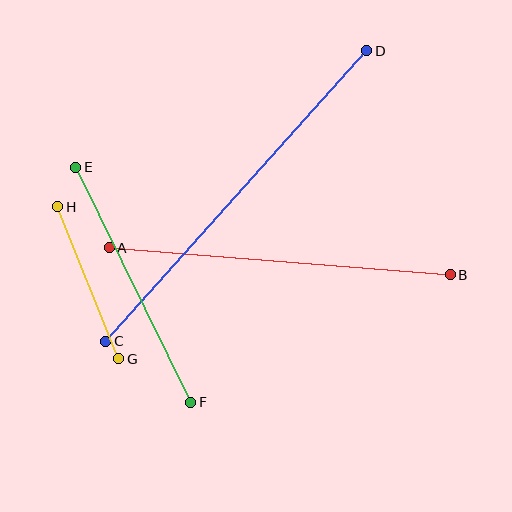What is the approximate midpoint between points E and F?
The midpoint is at approximately (133, 285) pixels.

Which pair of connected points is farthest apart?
Points C and D are farthest apart.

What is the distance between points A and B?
The distance is approximately 342 pixels.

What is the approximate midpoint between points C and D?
The midpoint is at approximately (236, 196) pixels.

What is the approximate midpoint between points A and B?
The midpoint is at approximately (280, 261) pixels.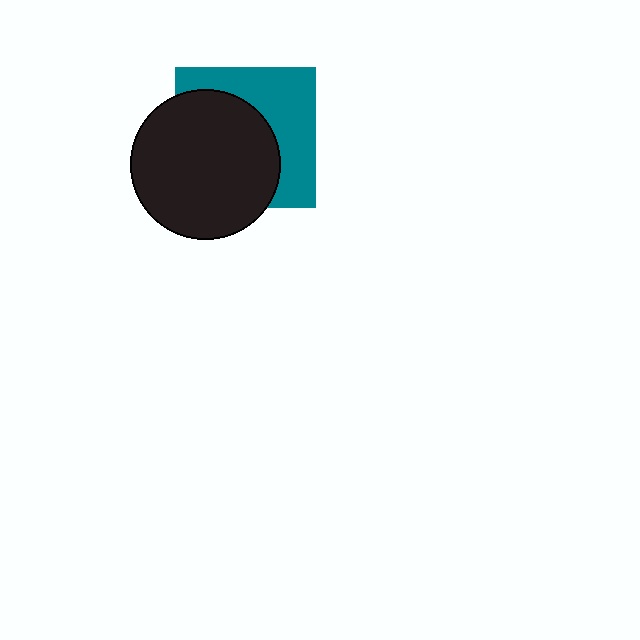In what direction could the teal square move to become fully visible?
The teal square could move toward the upper-right. That would shift it out from behind the black circle entirely.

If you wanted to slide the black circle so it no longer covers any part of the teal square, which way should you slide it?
Slide it toward the lower-left — that is the most direct way to separate the two shapes.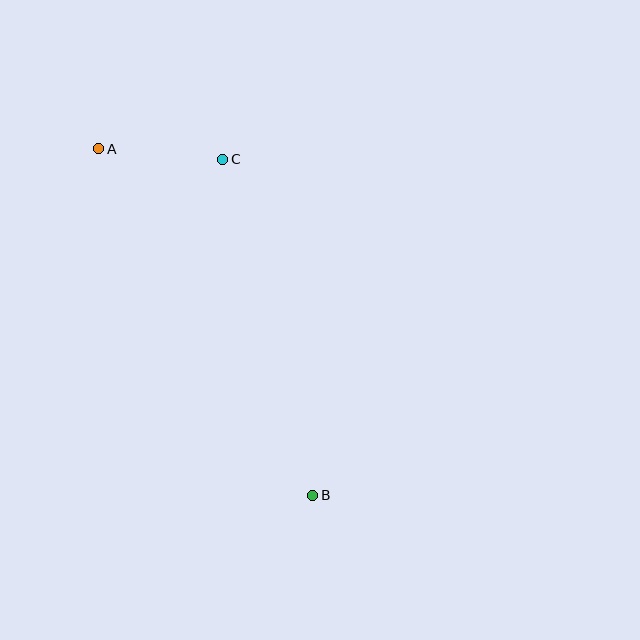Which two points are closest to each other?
Points A and C are closest to each other.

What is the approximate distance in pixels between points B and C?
The distance between B and C is approximately 348 pixels.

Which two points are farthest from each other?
Points A and B are farthest from each other.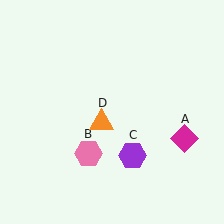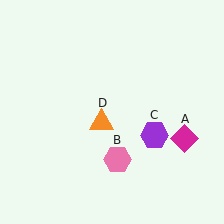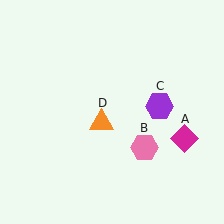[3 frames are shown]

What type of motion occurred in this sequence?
The pink hexagon (object B), purple hexagon (object C) rotated counterclockwise around the center of the scene.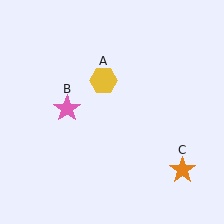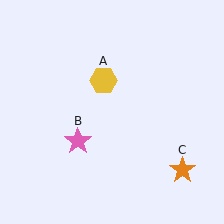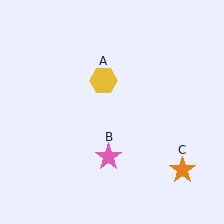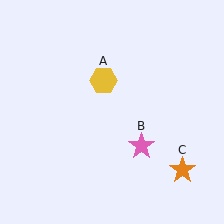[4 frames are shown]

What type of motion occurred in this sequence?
The pink star (object B) rotated counterclockwise around the center of the scene.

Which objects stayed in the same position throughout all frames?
Yellow hexagon (object A) and orange star (object C) remained stationary.